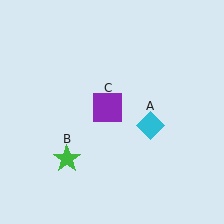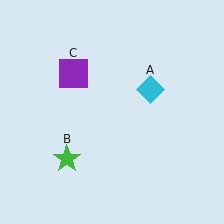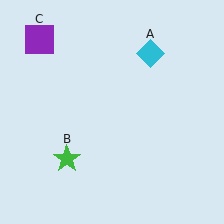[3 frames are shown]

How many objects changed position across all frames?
2 objects changed position: cyan diamond (object A), purple square (object C).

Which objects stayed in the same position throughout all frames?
Green star (object B) remained stationary.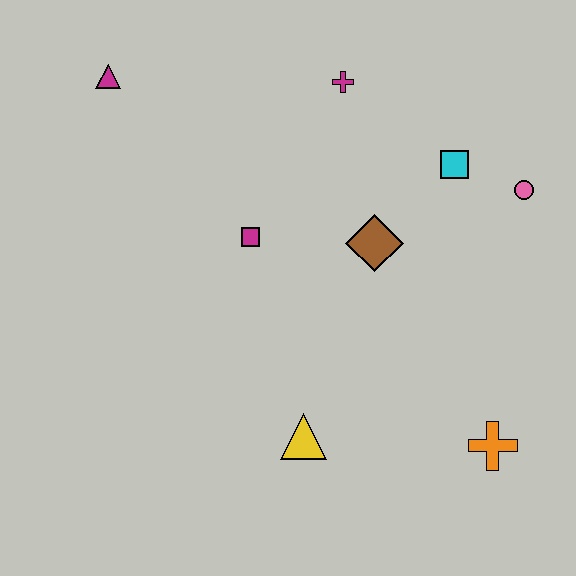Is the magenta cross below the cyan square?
No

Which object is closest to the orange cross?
The yellow triangle is closest to the orange cross.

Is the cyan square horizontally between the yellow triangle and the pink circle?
Yes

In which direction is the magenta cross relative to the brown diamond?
The magenta cross is above the brown diamond.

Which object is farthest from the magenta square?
The orange cross is farthest from the magenta square.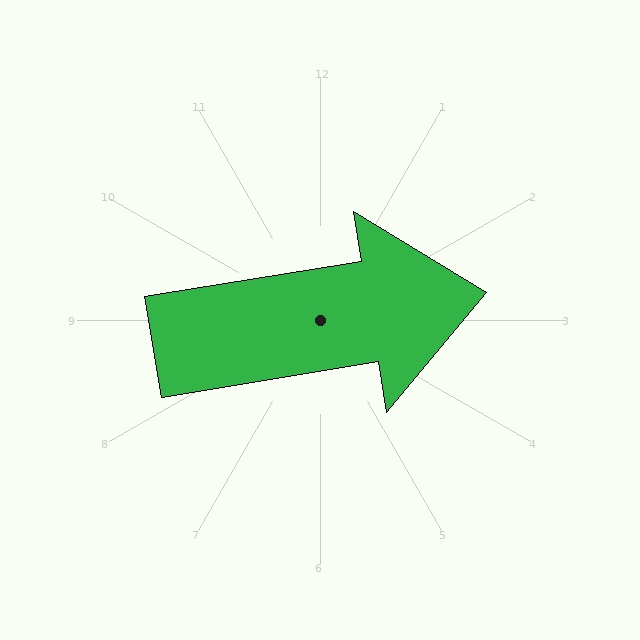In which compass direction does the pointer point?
East.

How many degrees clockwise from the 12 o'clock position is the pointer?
Approximately 81 degrees.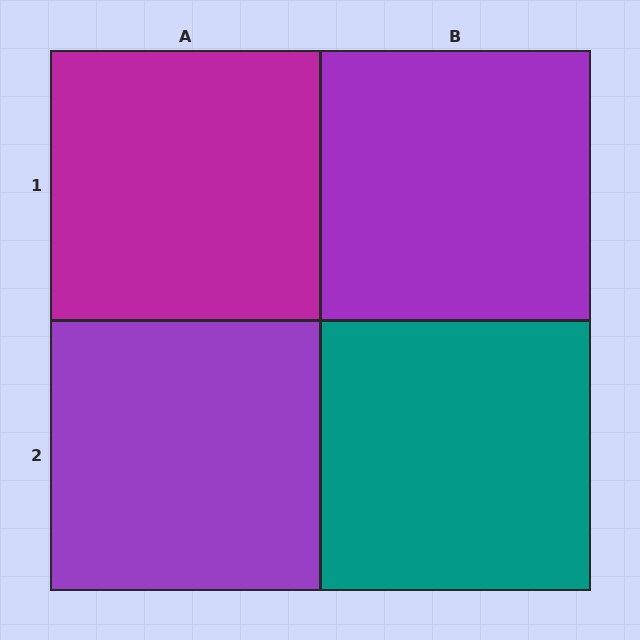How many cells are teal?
1 cell is teal.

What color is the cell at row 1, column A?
Magenta.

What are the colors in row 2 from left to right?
Purple, teal.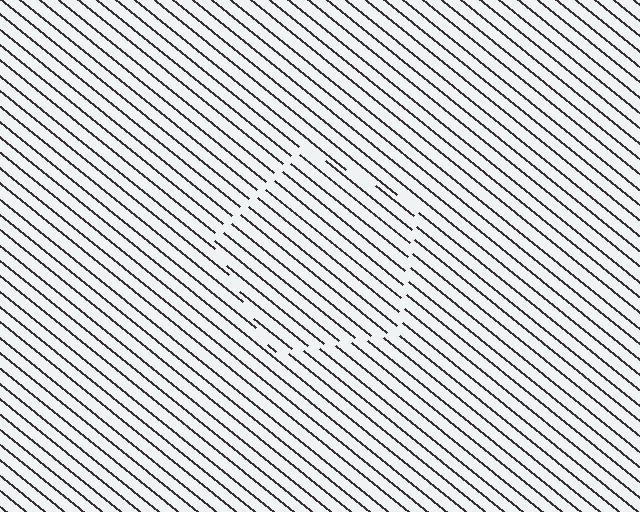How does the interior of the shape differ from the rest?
The interior of the shape contains the same grating, shifted by half a period — the contour is defined by the phase discontinuity where line-ends from the inner and outer gratings abut.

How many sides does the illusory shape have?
5 sides — the line-ends trace a pentagon.